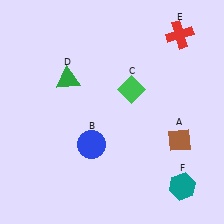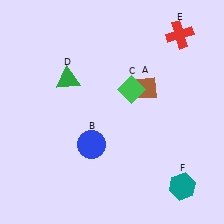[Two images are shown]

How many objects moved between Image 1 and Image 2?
1 object moved between the two images.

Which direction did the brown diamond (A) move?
The brown diamond (A) moved up.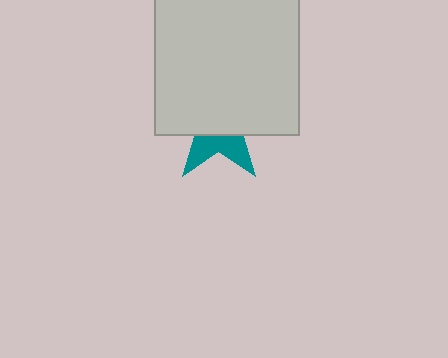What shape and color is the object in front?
The object in front is a light gray square.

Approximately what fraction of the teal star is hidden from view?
Roughly 66% of the teal star is hidden behind the light gray square.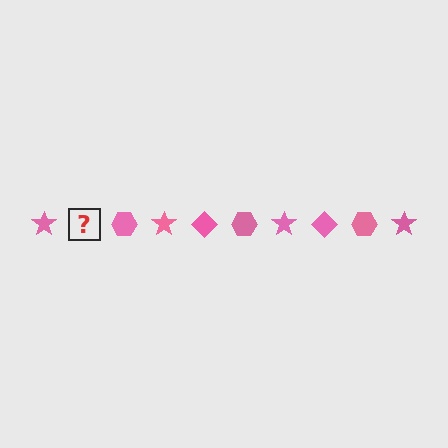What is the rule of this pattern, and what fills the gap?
The rule is that the pattern cycles through star, diamond, hexagon shapes in pink. The gap should be filled with a pink diamond.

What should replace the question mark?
The question mark should be replaced with a pink diamond.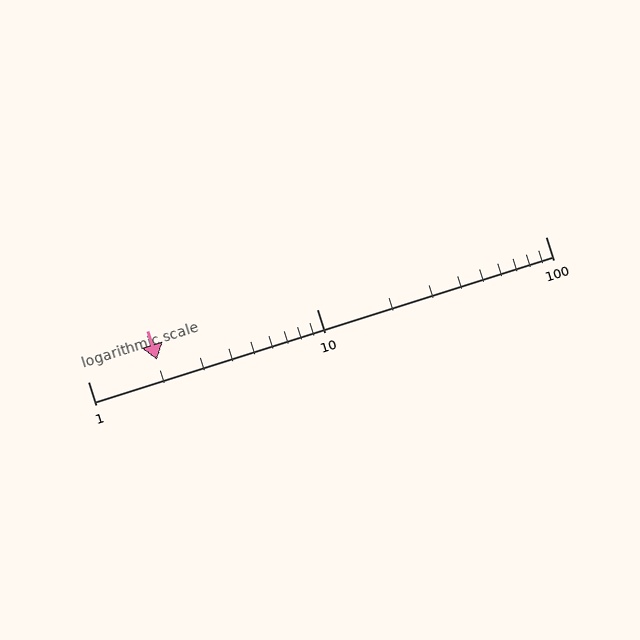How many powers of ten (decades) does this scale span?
The scale spans 2 decades, from 1 to 100.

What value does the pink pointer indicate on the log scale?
The pointer indicates approximately 2.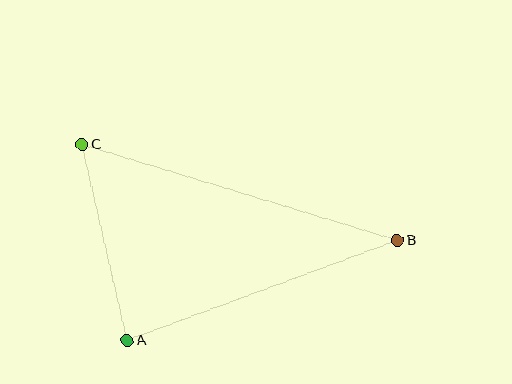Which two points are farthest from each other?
Points B and C are farthest from each other.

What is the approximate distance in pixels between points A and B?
The distance between A and B is approximately 288 pixels.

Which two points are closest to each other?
Points A and C are closest to each other.